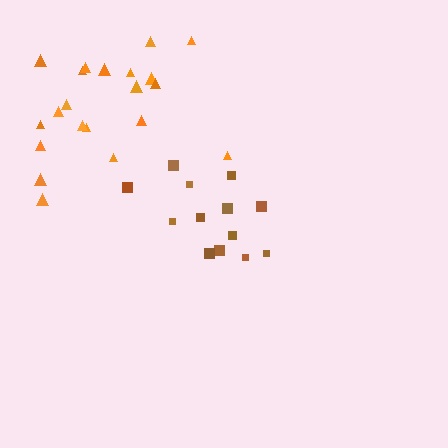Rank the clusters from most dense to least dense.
brown, orange.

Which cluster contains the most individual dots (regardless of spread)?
Orange (21).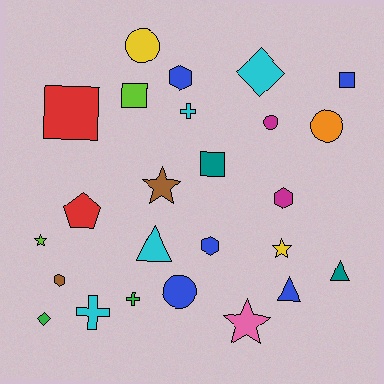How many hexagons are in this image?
There are 4 hexagons.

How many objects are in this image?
There are 25 objects.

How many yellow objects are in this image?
There are 2 yellow objects.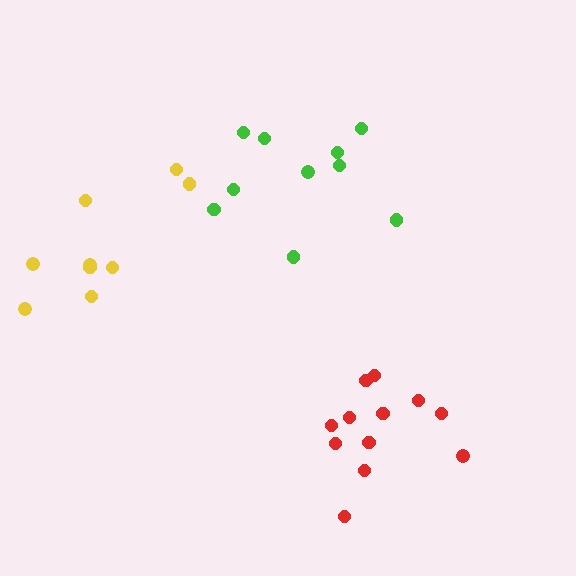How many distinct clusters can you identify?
There are 3 distinct clusters.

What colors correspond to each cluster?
The clusters are colored: green, red, yellow.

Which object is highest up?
The green cluster is topmost.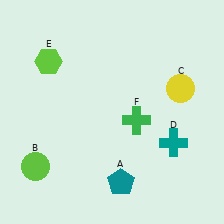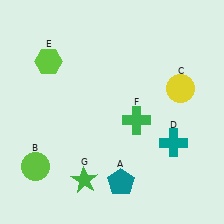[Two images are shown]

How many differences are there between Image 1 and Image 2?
There is 1 difference between the two images.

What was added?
A green star (G) was added in Image 2.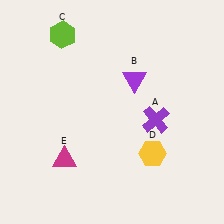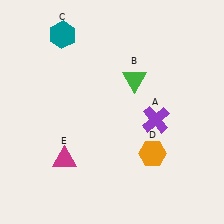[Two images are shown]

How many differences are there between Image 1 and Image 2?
There are 3 differences between the two images.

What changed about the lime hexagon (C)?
In Image 1, C is lime. In Image 2, it changed to teal.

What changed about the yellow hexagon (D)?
In Image 1, D is yellow. In Image 2, it changed to orange.